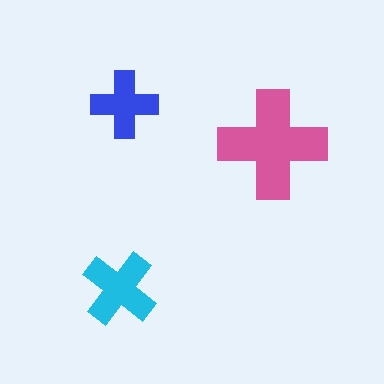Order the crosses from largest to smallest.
the pink one, the cyan one, the blue one.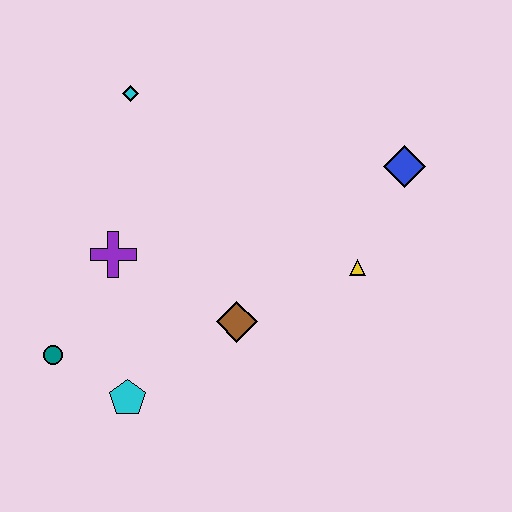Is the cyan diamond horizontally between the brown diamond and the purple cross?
Yes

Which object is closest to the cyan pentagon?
The teal circle is closest to the cyan pentagon.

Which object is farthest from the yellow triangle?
The teal circle is farthest from the yellow triangle.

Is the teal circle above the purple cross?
No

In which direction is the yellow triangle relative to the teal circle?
The yellow triangle is to the right of the teal circle.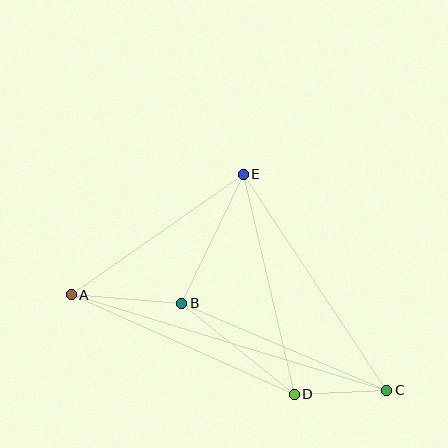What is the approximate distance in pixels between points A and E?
The distance between A and E is approximately 210 pixels.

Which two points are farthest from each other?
Points A and C are farthest from each other.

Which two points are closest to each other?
Points C and D are closest to each other.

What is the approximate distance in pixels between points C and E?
The distance between C and E is approximately 259 pixels.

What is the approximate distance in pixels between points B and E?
The distance between B and E is approximately 143 pixels.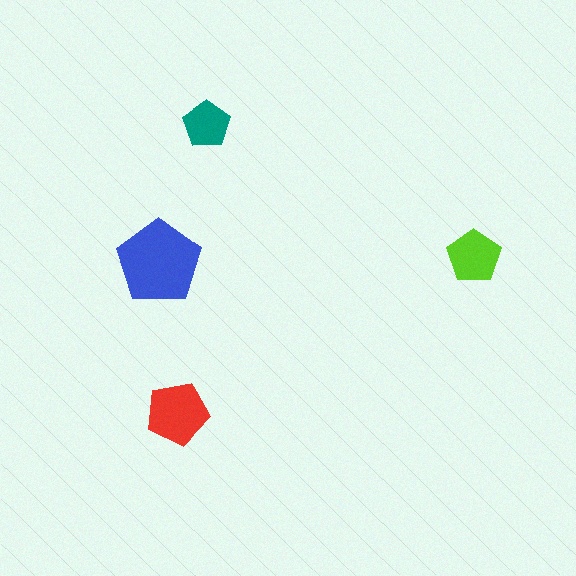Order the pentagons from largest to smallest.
the blue one, the red one, the lime one, the teal one.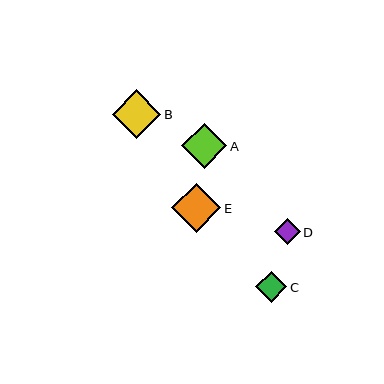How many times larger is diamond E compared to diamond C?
Diamond E is approximately 1.6 times the size of diamond C.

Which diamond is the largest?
Diamond B is the largest with a size of approximately 49 pixels.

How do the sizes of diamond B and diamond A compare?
Diamond B and diamond A are approximately the same size.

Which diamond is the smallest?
Diamond D is the smallest with a size of approximately 25 pixels.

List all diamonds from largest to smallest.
From largest to smallest: B, E, A, C, D.